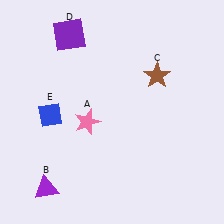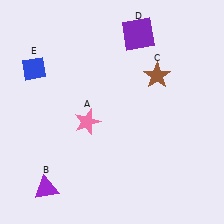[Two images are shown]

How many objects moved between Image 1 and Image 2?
2 objects moved between the two images.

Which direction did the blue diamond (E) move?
The blue diamond (E) moved up.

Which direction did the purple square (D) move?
The purple square (D) moved right.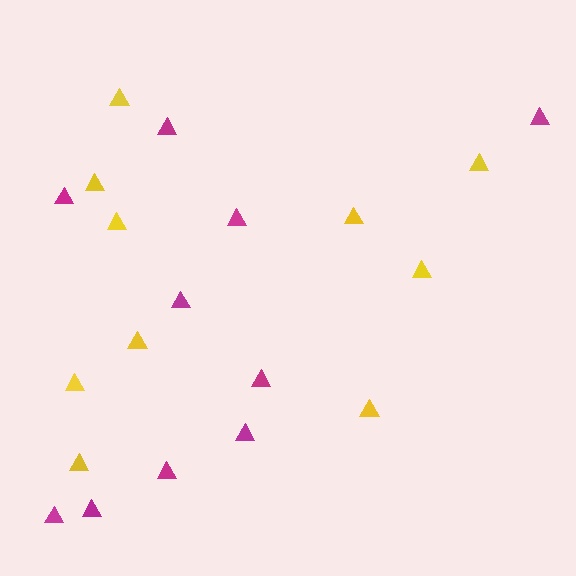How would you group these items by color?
There are 2 groups: one group of yellow triangles (10) and one group of magenta triangles (10).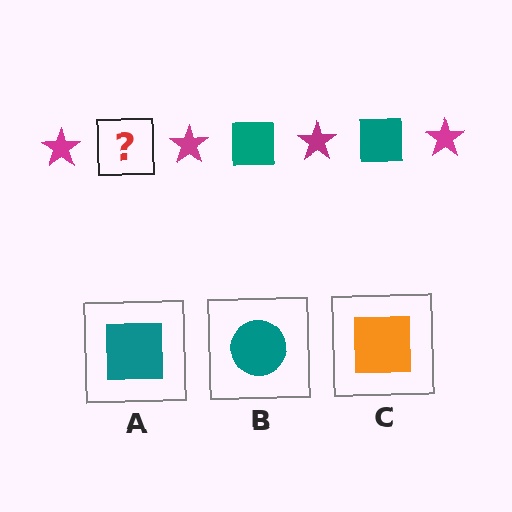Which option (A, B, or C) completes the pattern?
A.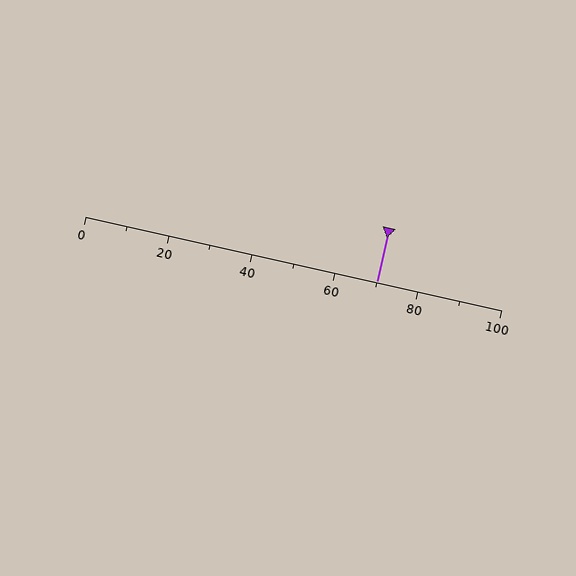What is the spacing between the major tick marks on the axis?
The major ticks are spaced 20 apart.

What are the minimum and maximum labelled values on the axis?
The axis runs from 0 to 100.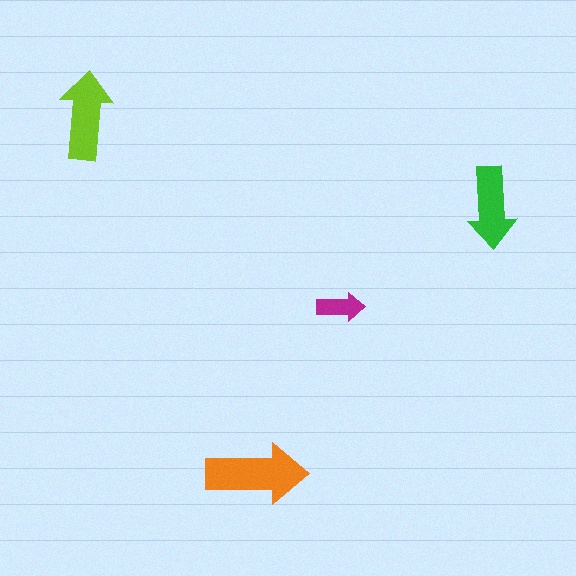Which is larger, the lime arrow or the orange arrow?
The orange one.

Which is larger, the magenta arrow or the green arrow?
The green one.